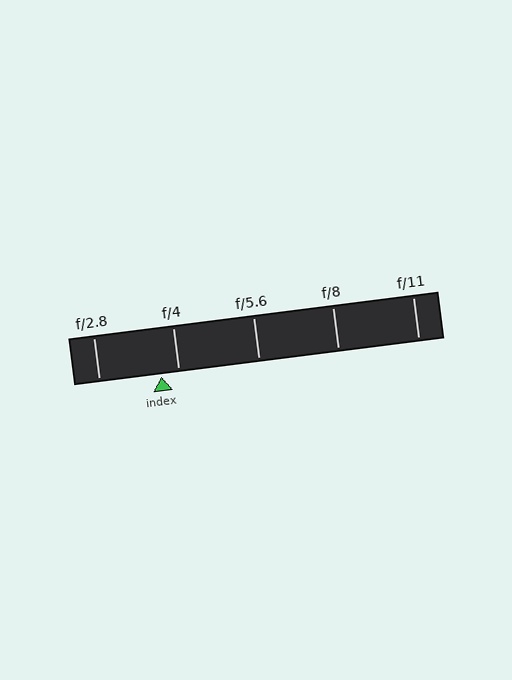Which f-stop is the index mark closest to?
The index mark is closest to f/4.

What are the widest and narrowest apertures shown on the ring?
The widest aperture shown is f/2.8 and the narrowest is f/11.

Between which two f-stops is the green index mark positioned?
The index mark is between f/2.8 and f/4.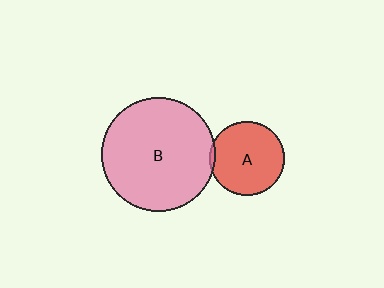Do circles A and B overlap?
Yes.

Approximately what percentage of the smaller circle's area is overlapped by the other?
Approximately 5%.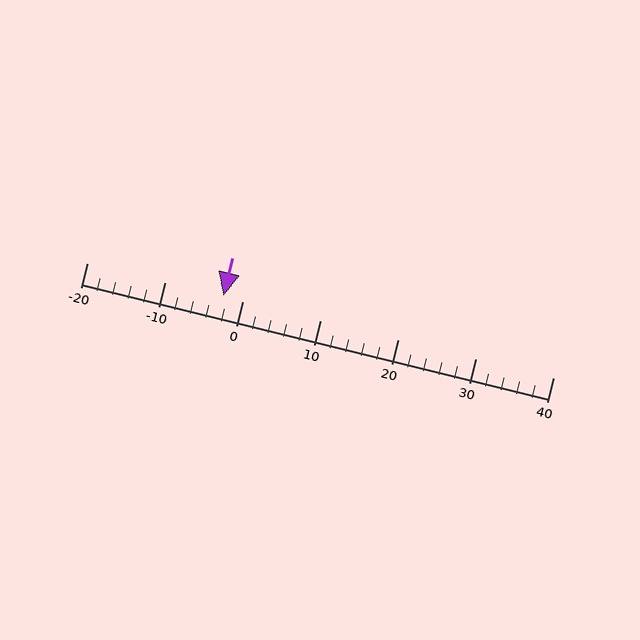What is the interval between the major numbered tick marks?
The major tick marks are spaced 10 units apart.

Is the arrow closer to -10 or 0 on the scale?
The arrow is closer to 0.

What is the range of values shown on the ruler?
The ruler shows values from -20 to 40.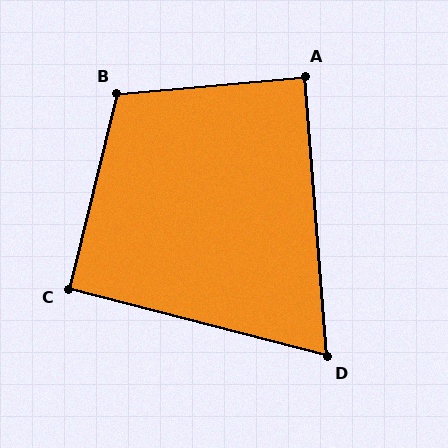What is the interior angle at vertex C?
Approximately 91 degrees (approximately right).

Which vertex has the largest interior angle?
B, at approximately 109 degrees.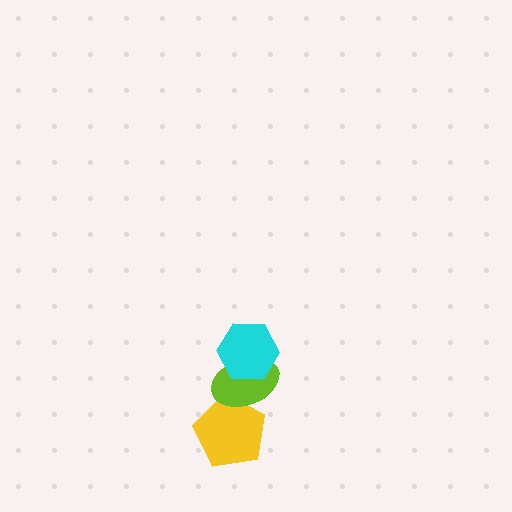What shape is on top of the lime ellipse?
The cyan hexagon is on top of the lime ellipse.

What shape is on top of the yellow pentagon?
The lime ellipse is on top of the yellow pentagon.